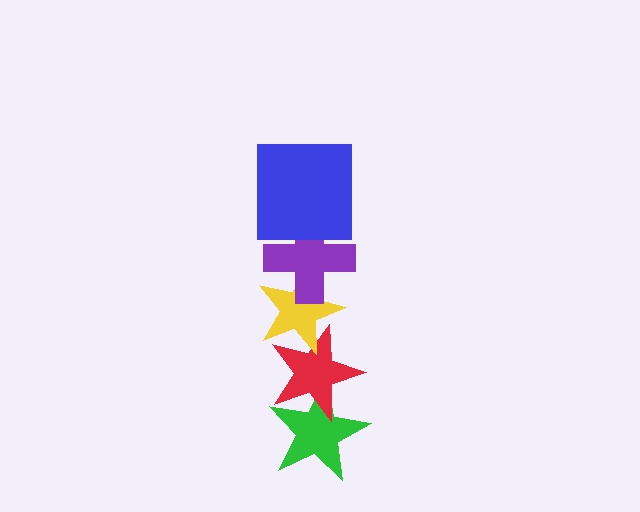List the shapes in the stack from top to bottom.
From top to bottom: the blue square, the purple cross, the yellow star, the red star, the green star.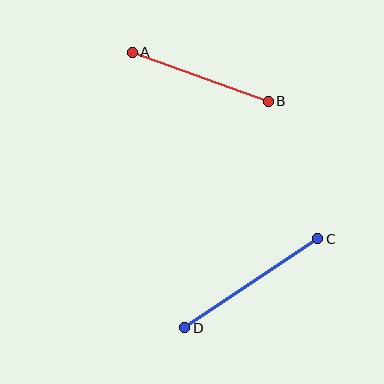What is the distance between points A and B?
The distance is approximately 145 pixels.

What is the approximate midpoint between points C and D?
The midpoint is at approximately (251, 283) pixels.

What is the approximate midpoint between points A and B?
The midpoint is at approximately (200, 77) pixels.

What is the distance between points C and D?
The distance is approximately 160 pixels.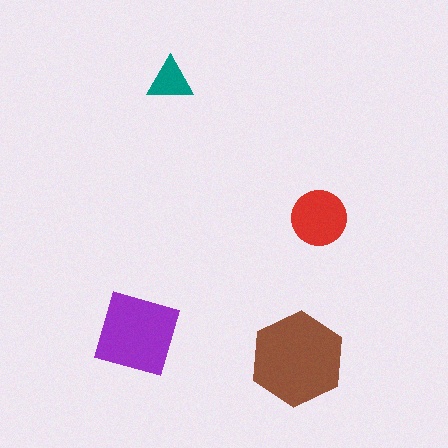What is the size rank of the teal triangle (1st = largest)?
4th.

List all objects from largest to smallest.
The brown hexagon, the purple diamond, the red circle, the teal triangle.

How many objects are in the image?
There are 4 objects in the image.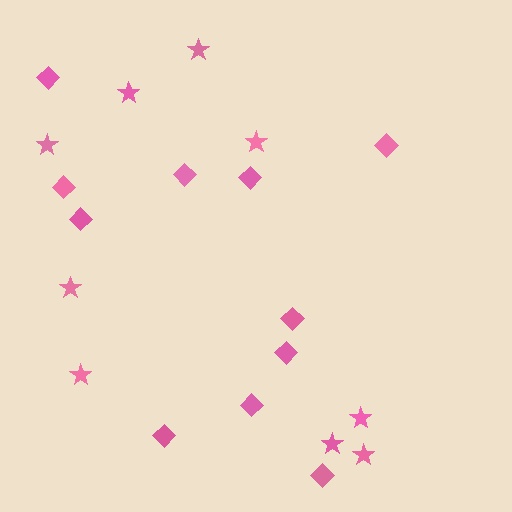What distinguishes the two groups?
There are 2 groups: one group of diamonds (11) and one group of stars (9).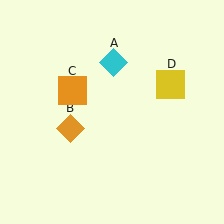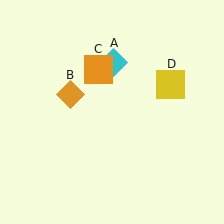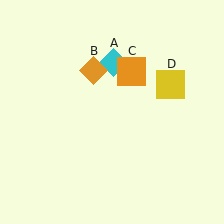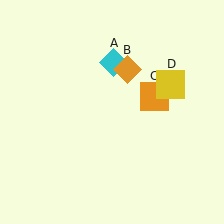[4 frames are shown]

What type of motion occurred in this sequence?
The orange diamond (object B), orange square (object C) rotated clockwise around the center of the scene.